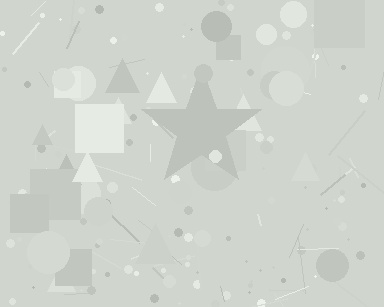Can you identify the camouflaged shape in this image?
The camouflaged shape is a star.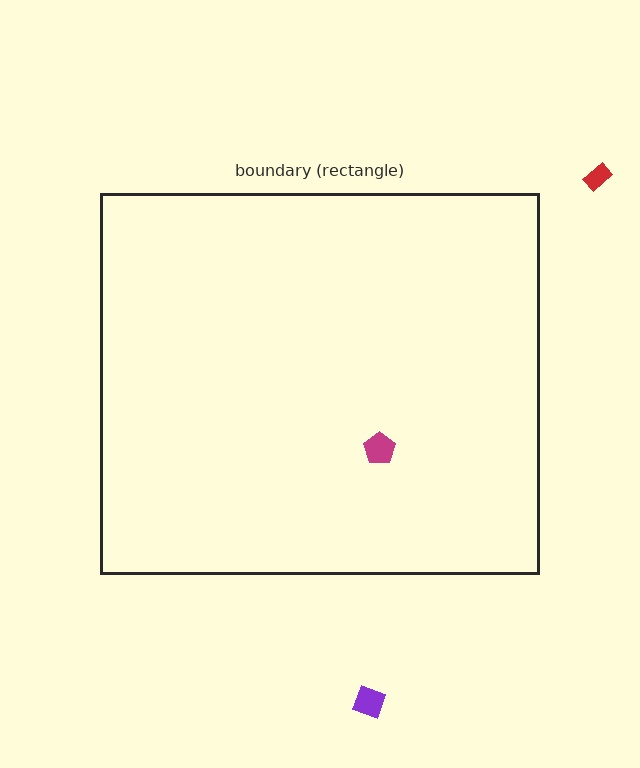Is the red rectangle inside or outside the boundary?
Outside.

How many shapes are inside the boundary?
1 inside, 2 outside.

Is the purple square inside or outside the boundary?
Outside.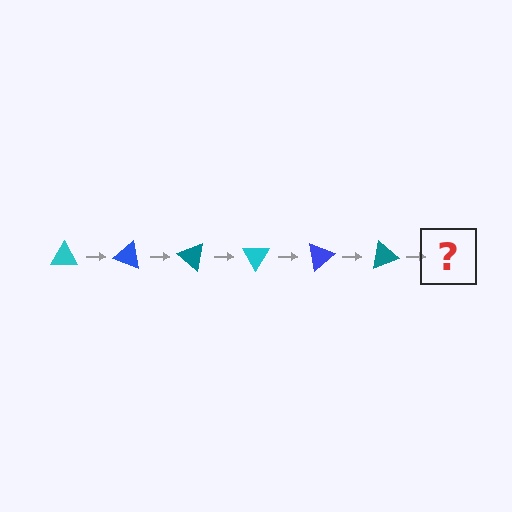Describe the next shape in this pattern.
It should be a cyan triangle, rotated 120 degrees from the start.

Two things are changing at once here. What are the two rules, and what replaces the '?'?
The two rules are that it rotates 20 degrees each step and the color cycles through cyan, blue, and teal. The '?' should be a cyan triangle, rotated 120 degrees from the start.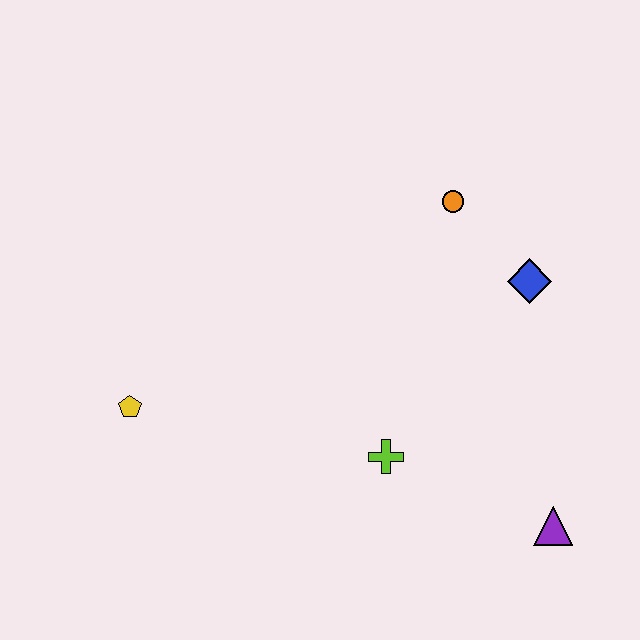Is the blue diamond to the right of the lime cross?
Yes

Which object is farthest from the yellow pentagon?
The purple triangle is farthest from the yellow pentagon.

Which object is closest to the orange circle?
The blue diamond is closest to the orange circle.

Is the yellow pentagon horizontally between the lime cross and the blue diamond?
No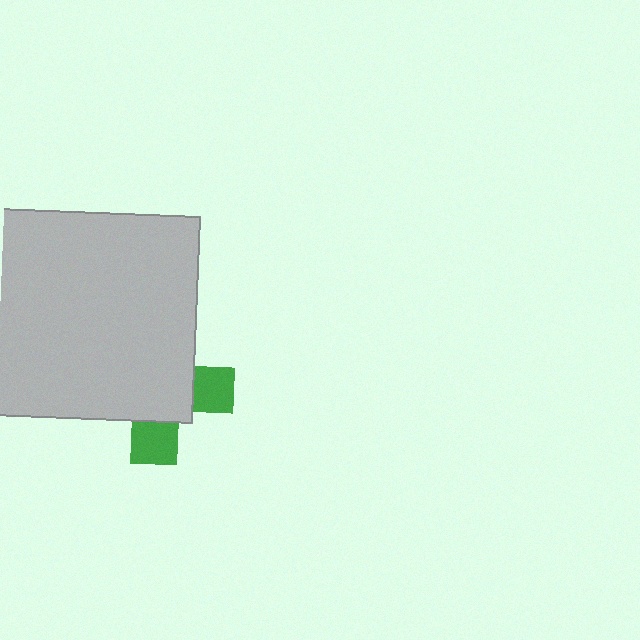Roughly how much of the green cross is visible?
A small part of it is visible (roughly 31%).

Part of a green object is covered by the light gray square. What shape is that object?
It is a cross.